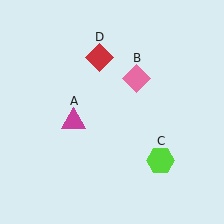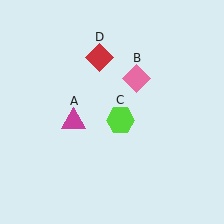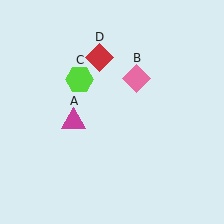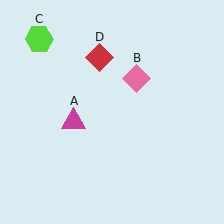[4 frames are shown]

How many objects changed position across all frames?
1 object changed position: lime hexagon (object C).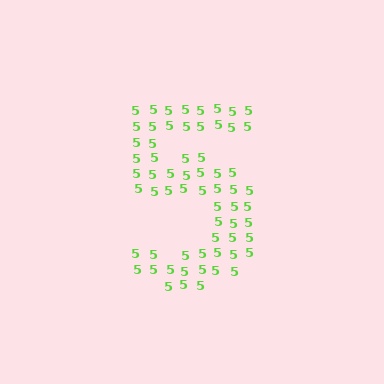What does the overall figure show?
The overall figure shows the digit 5.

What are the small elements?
The small elements are digit 5's.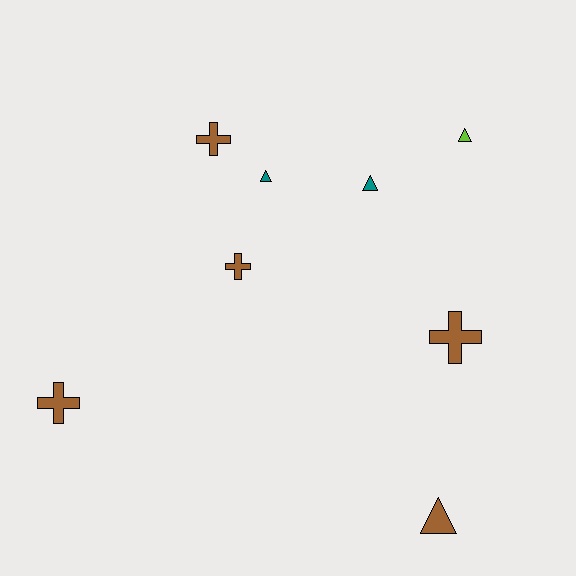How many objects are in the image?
There are 8 objects.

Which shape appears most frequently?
Triangle, with 4 objects.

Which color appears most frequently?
Brown, with 5 objects.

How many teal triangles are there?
There are 2 teal triangles.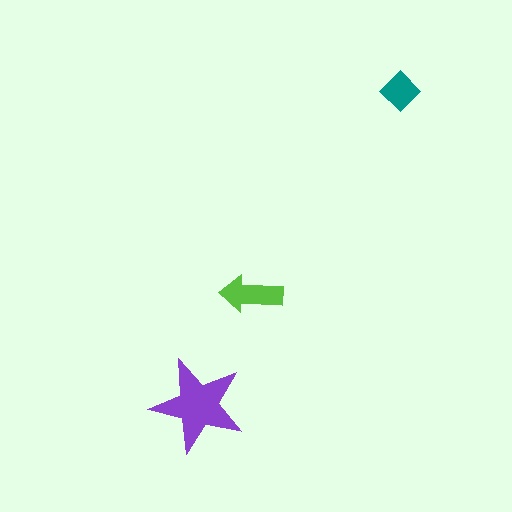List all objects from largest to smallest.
The purple star, the lime arrow, the teal diamond.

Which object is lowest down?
The purple star is bottommost.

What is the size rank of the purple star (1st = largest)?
1st.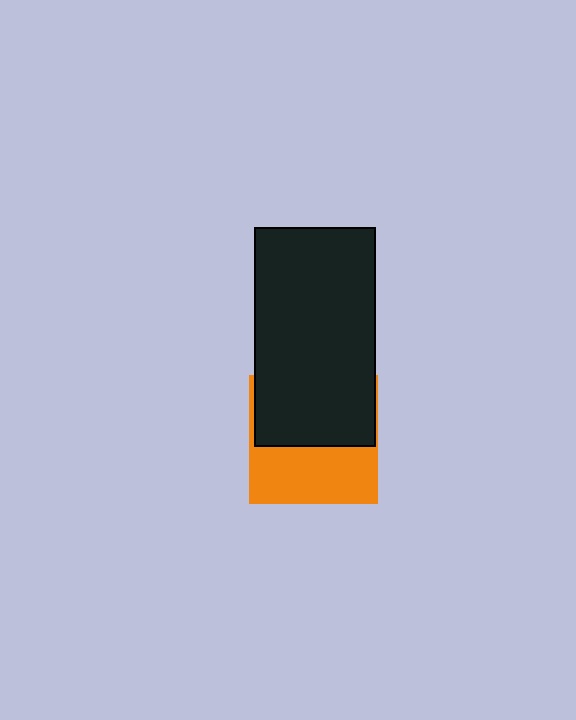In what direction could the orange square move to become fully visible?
The orange square could move down. That would shift it out from behind the black rectangle entirely.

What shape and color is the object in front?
The object in front is a black rectangle.